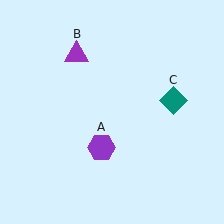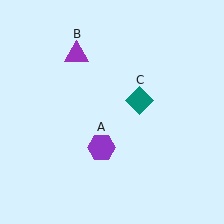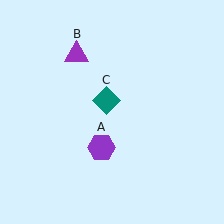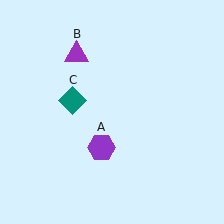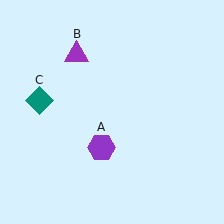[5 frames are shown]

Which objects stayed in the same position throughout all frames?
Purple hexagon (object A) and purple triangle (object B) remained stationary.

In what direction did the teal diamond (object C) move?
The teal diamond (object C) moved left.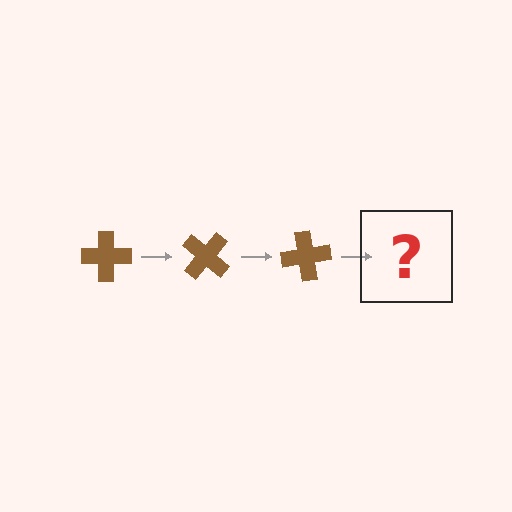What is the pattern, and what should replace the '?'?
The pattern is that the cross rotates 40 degrees each step. The '?' should be a brown cross rotated 120 degrees.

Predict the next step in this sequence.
The next step is a brown cross rotated 120 degrees.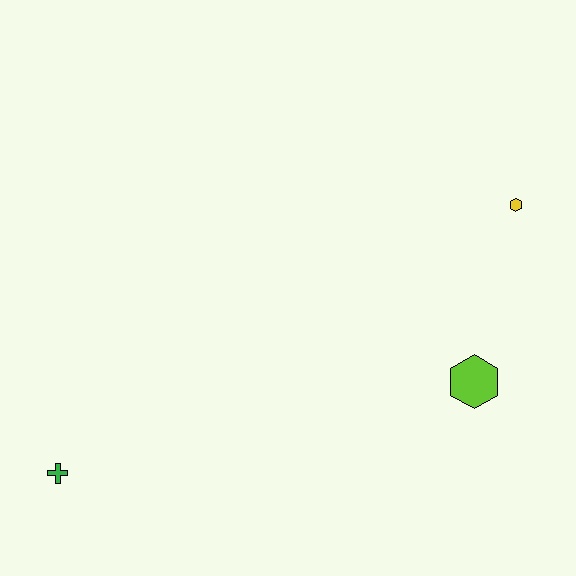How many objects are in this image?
There are 3 objects.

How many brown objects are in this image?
There are no brown objects.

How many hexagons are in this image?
There are 2 hexagons.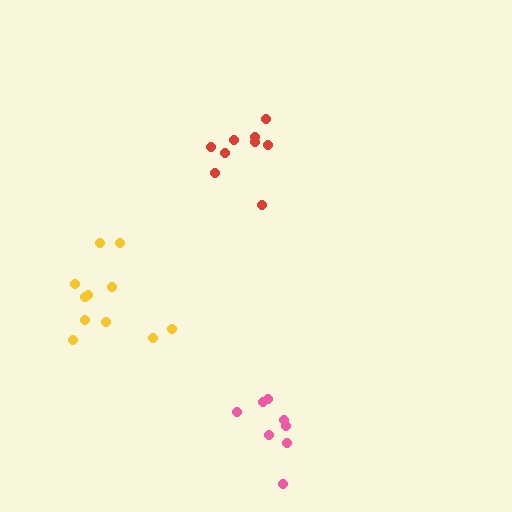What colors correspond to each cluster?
The clusters are colored: pink, yellow, red.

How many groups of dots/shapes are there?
There are 3 groups.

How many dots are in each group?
Group 1: 8 dots, Group 2: 11 dots, Group 3: 9 dots (28 total).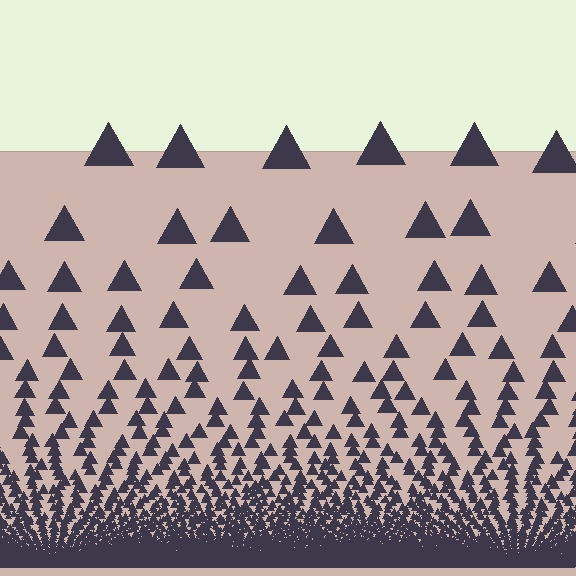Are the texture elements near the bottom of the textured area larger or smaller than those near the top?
Smaller. The gradient is inverted — elements near the bottom are smaller and denser.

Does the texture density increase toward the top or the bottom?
Density increases toward the bottom.